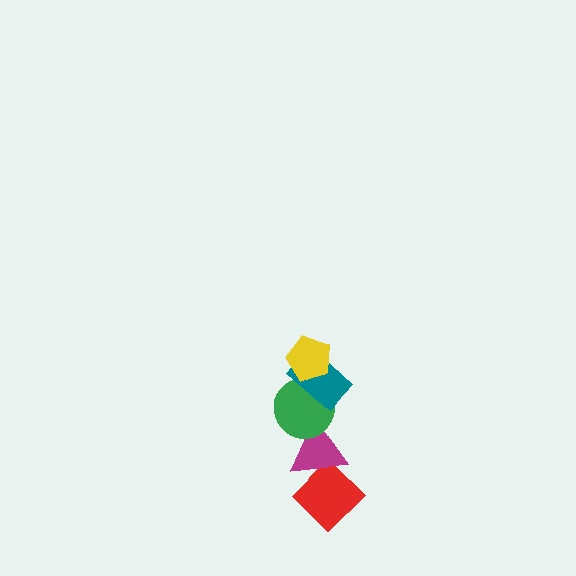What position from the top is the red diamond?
The red diamond is 5th from the top.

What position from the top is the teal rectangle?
The teal rectangle is 2nd from the top.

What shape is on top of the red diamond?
The magenta triangle is on top of the red diamond.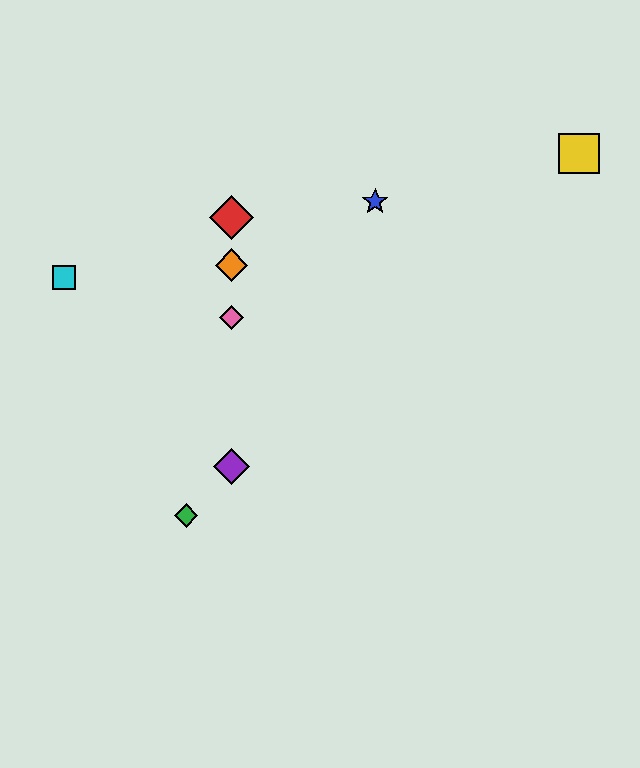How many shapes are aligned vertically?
4 shapes (the red diamond, the purple diamond, the orange diamond, the pink diamond) are aligned vertically.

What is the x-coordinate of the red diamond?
The red diamond is at x≈231.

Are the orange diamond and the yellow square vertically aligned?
No, the orange diamond is at x≈231 and the yellow square is at x≈579.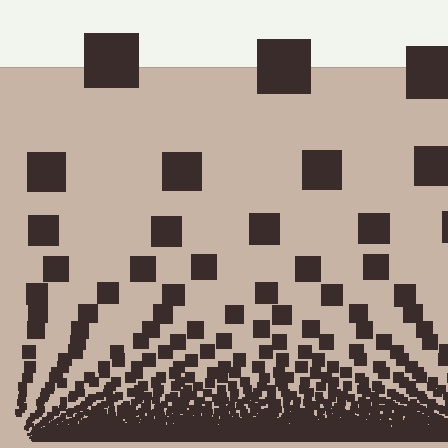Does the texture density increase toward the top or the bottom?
Density increases toward the bottom.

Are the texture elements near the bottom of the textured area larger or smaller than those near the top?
Smaller. The gradient is inverted — elements near the bottom are smaller and denser.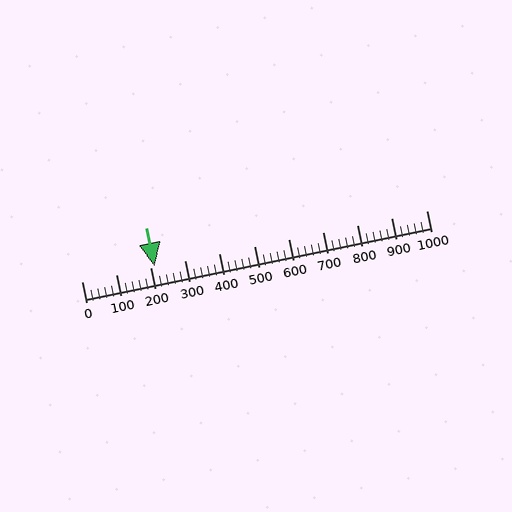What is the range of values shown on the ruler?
The ruler shows values from 0 to 1000.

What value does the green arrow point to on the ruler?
The green arrow points to approximately 211.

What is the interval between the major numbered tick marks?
The major tick marks are spaced 100 units apart.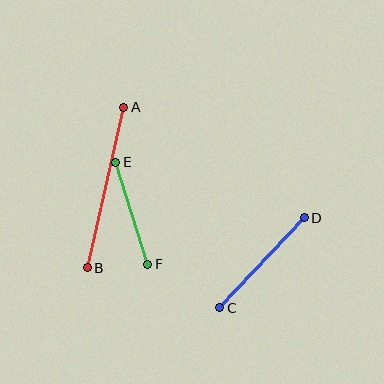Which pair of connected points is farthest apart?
Points A and B are farthest apart.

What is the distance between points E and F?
The distance is approximately 107 pixels.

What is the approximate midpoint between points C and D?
The midpoint is at approximately (262, 263) pixels.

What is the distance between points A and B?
The distance is approximately 165 pixels.